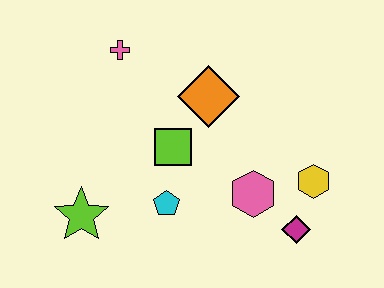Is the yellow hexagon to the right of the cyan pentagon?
Yes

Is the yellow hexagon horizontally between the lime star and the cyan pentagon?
No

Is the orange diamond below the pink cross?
Yes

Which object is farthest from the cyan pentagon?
The pink cross is farthest from the cyan pentagon.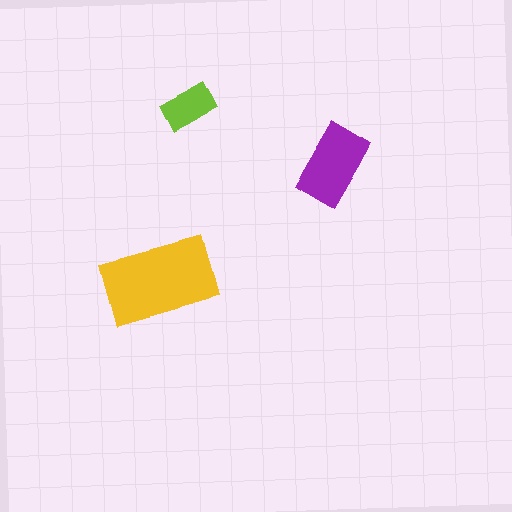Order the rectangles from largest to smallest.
the yellow one, the purple one, the lime one.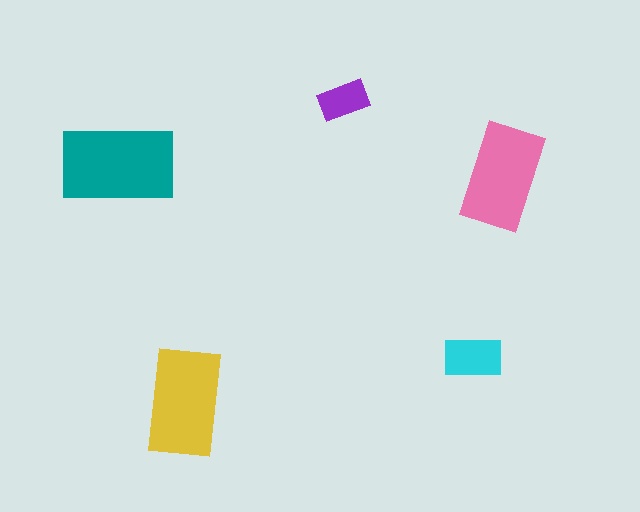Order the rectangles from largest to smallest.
the teal one, the yellow one, the pink one, the cyan one, the purple one.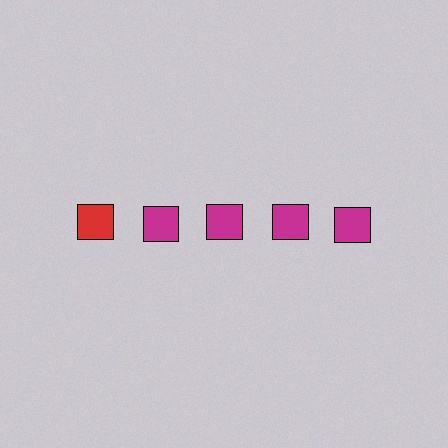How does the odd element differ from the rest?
It has a different color: red instead of magenta.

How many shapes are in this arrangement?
There are 5 shapes arranged in a grid pattern.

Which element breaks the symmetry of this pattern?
The red square in the top row, leftmost column breaks the symmetry. All other shapes are magenta squares.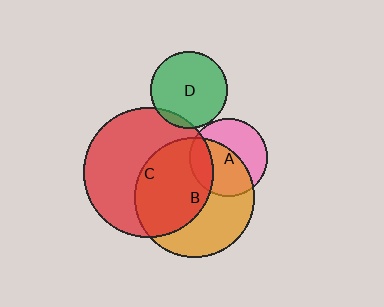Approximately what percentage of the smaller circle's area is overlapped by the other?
Approximately 55%.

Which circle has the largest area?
Circle C (red).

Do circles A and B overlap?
Yes.